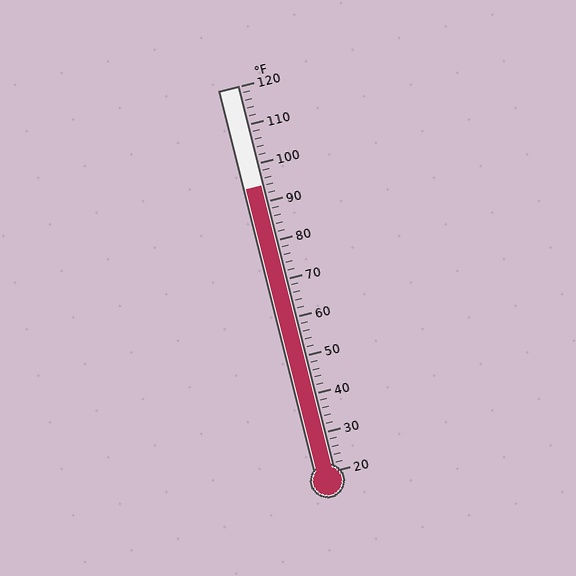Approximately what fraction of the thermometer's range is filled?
The thermometer is filled to approximately 75% of its range.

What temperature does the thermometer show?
The thermometer shows approximately 94°F.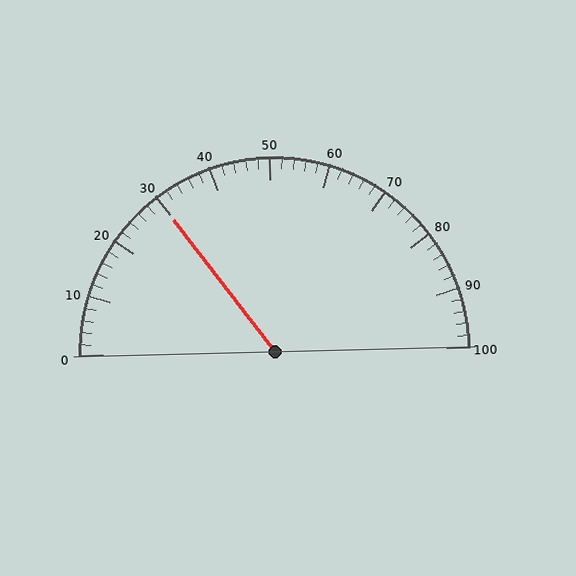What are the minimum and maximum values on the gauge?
The gauge ranges from 0 to 100.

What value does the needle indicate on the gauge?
The needle indicates approximately 30.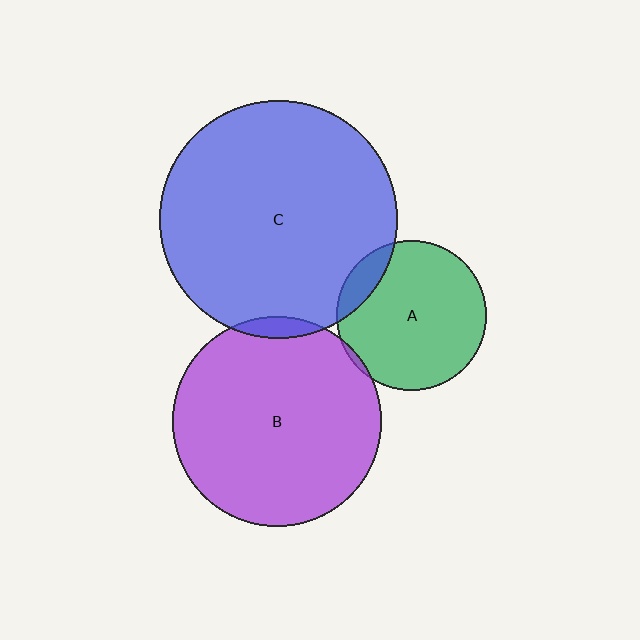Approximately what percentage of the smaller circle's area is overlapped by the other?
Approximately 10%.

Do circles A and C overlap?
Yes.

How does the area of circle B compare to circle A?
Approximately 2.0 times.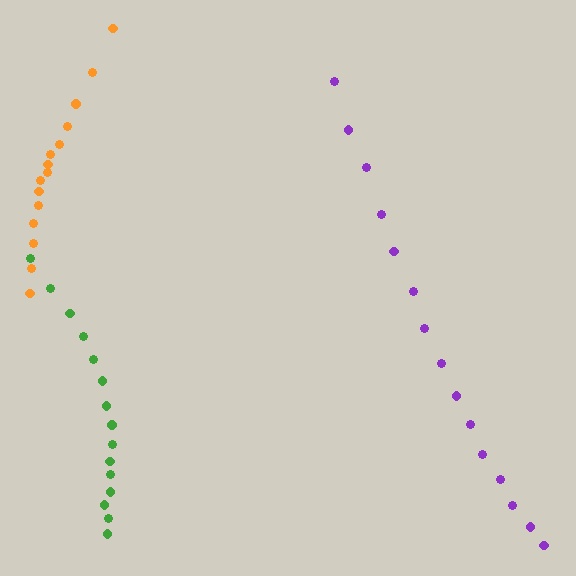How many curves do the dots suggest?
There are 3 distinct paths.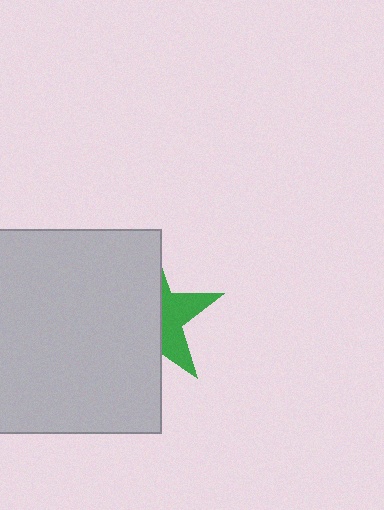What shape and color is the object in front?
The object in front is a light gray square.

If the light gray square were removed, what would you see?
You would see the complete green star.